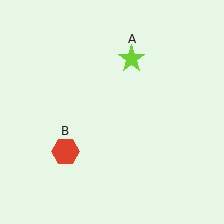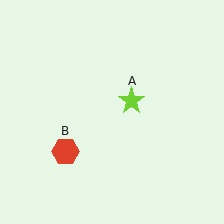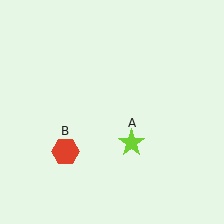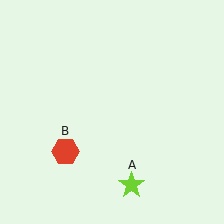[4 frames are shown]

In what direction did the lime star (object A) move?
The lime star (object A) moved down.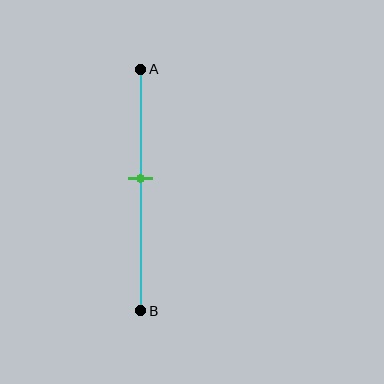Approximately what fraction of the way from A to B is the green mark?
The green mark is approximately 45% of the way from A to B.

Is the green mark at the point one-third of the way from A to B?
No, the mark is at about 45% from A, not at the 33% one-third point.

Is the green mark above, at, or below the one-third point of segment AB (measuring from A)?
The green mark is below the one-third point of segment AB.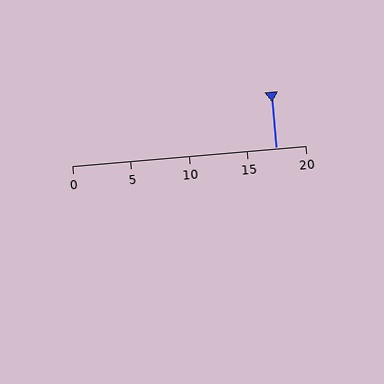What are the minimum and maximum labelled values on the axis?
The axis runs from 0 to 20.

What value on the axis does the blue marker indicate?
The marker indicates approximately 17.5.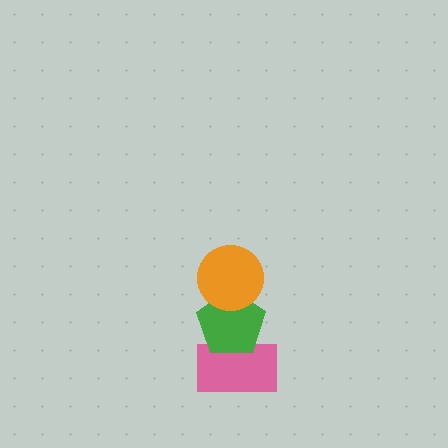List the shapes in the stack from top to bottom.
From top to bottom: the orange circle, the green pentagon, the pink rectangle.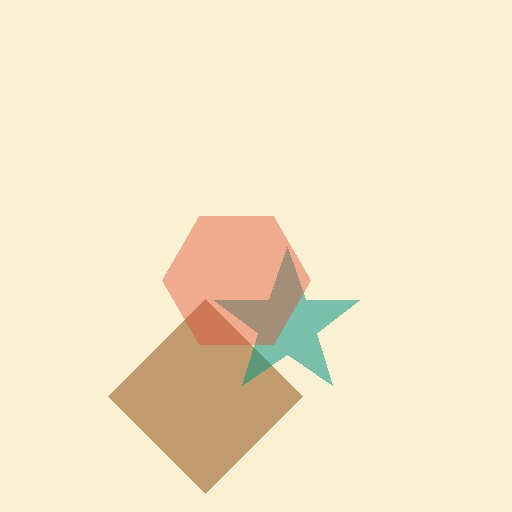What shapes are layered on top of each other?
The layered shapes are: a brown diamond, a teal star, a red hexagon.